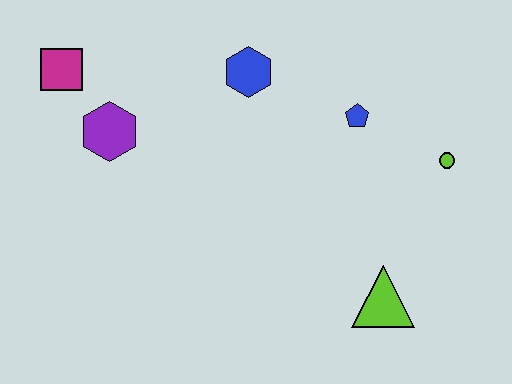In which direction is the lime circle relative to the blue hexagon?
The lime circle is to the right of the blue hexagon.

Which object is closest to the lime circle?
The blue pentagon is closest to the lime circle.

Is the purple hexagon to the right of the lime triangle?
No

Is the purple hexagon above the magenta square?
No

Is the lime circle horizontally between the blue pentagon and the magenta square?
No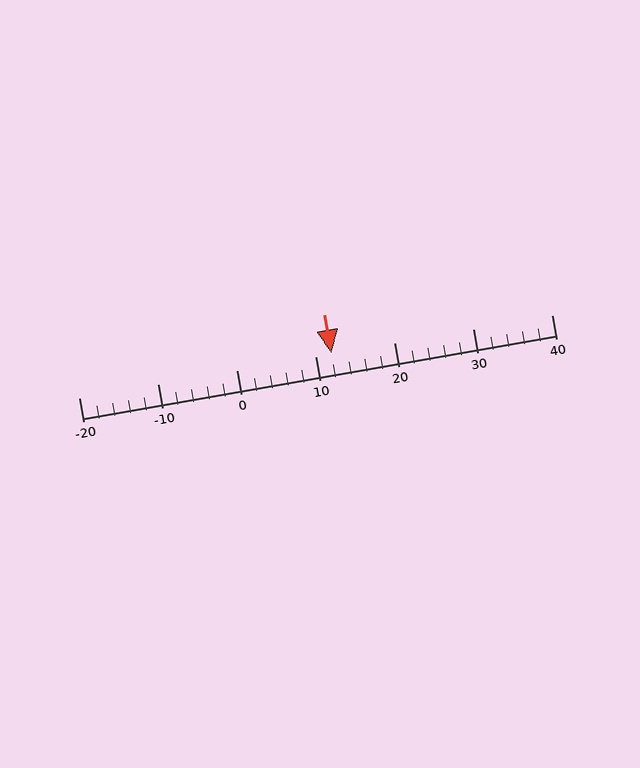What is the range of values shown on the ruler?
The ruler shows values from -20 to 40.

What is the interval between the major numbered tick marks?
The major tick marks are spaced 10 units apart.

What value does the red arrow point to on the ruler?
The red arrow points to approximately 12.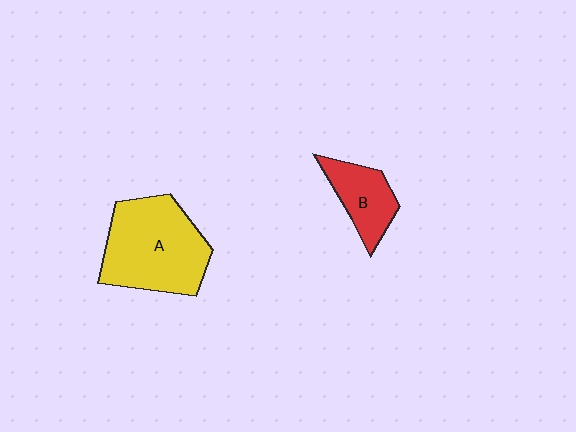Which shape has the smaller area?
Shape B (red).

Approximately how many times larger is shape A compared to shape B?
Approximately 2.2 times.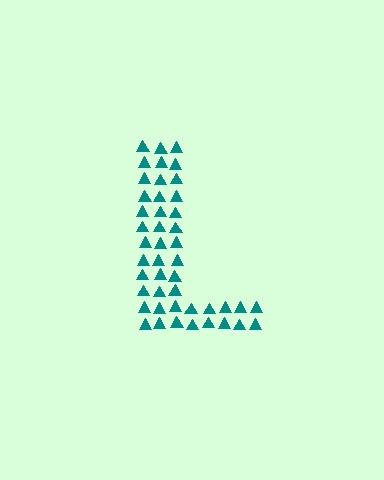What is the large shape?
The large shape is the letter L.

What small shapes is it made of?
It is made of small triangles.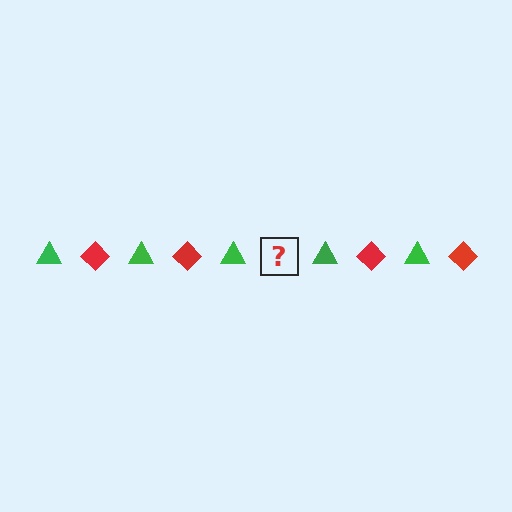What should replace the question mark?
The question mark should be replaced with a red diamond.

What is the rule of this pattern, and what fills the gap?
The rule is that the pattern alternates between green triangle and red diamond. The gap should be filled with a red diamond.